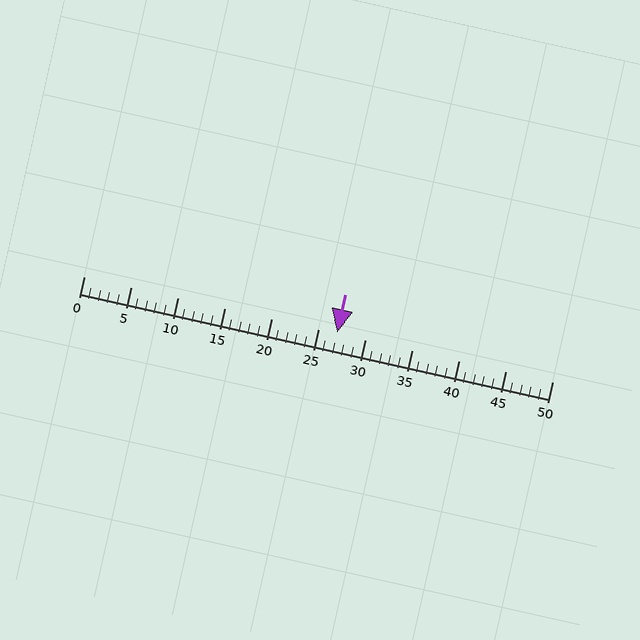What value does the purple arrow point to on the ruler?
The purple arrow points to approximately 27.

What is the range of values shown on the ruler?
The ruler shows values from 0 to 50.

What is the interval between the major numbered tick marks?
The major tick marks are spaced 5 units apart.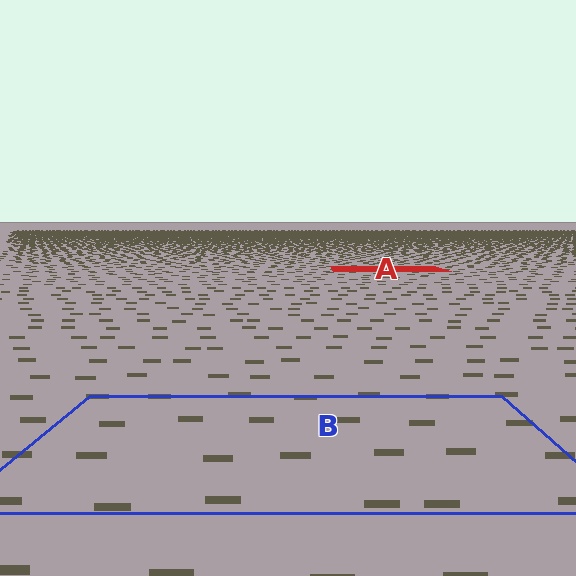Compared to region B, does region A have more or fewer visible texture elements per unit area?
Region A has more texture elements per unit area — they are packed more densely because it is farther away.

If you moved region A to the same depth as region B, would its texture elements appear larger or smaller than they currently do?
They would appear larger. At a closer depth, the same texture elements are projected at a bigger on-screen size.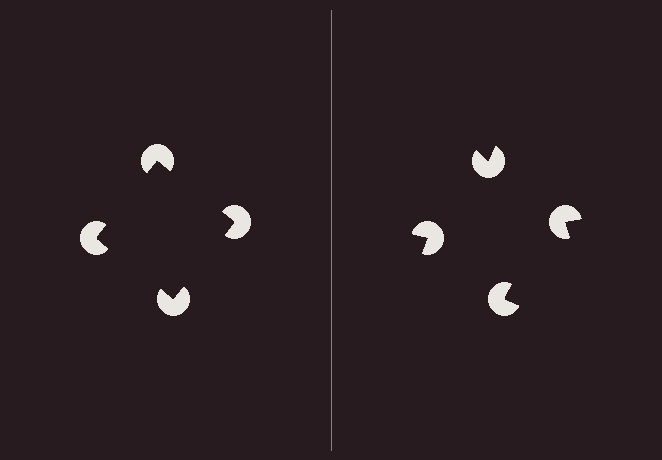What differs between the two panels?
The pac-man discs are positioned identically on both sides; only the wedge orientations differ. On the left they align to a square; on the right they are misaligned.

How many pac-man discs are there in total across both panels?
8 — 4 on each side.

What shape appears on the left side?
An illusory square.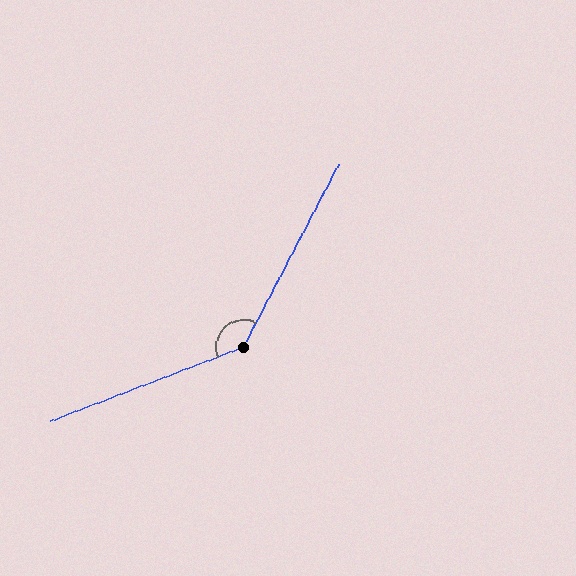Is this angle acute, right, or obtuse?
It is obtuse.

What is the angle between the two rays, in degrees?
Approximately 139 degrees.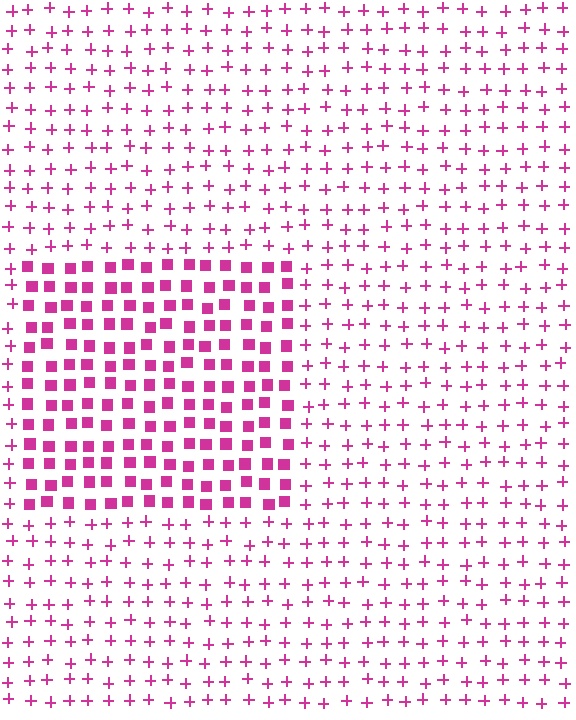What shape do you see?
I see a rectangle.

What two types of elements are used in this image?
The image uses squares inside the rectangle region and plus signs outside it.